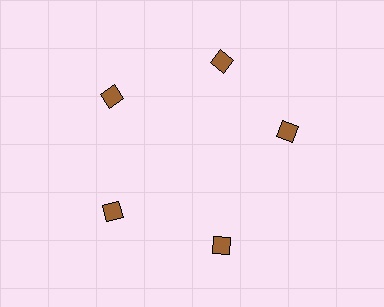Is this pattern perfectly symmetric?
No. The 5 brown diamonds are arranged in a ring, but one element near the 3 o'clock position is rotated out of alignment along the ring, breaking the 5-fold rotational symmetry.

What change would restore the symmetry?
The symmetry would be restored by rotating it back into even spacing with its neighbors so that all 5 diamonds sit at equal angles and equal distance from the center.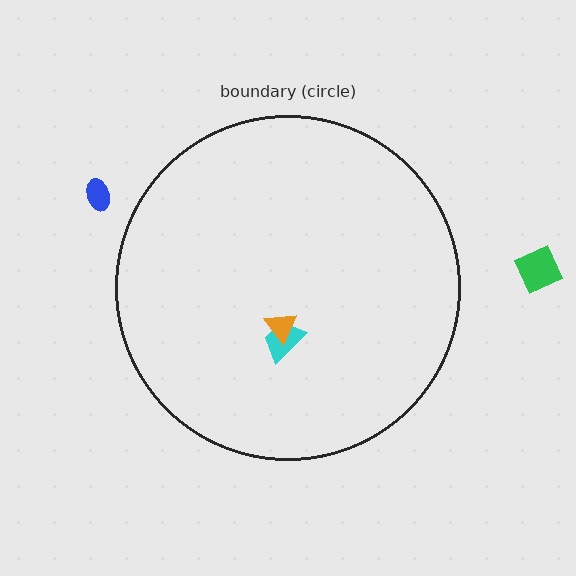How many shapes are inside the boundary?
2 inside, 2 outside.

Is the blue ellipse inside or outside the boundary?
Outside.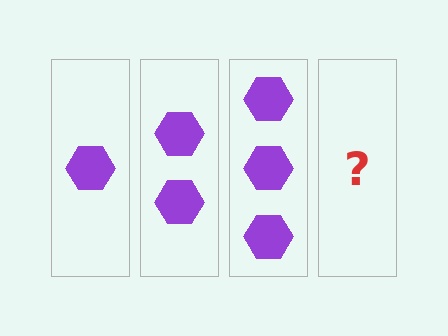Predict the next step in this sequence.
The next step is 4 hexagons.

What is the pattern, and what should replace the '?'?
The pattern is that each step adds one more hexagon. The '?' should be 4 hexagons.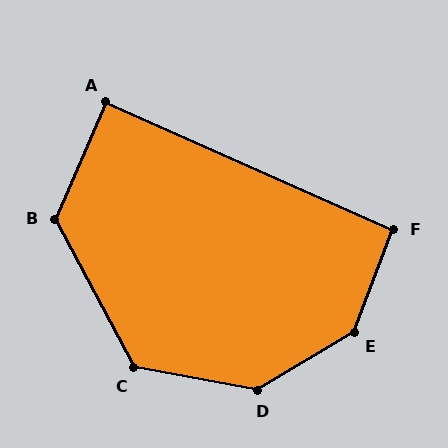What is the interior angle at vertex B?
Approximately 128 degrees (obtuse).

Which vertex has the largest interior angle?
E, at approximately 142 degrees.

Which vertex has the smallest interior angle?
A, at approximately 90 degrees.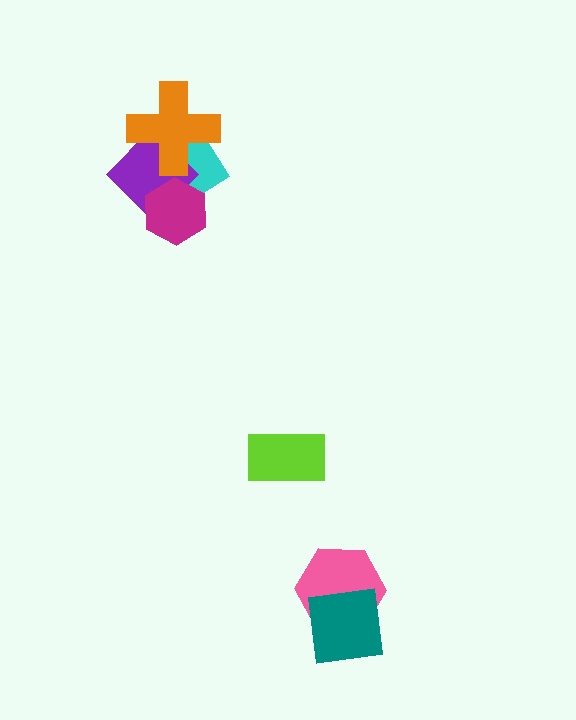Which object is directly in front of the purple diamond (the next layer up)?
The magenta hexagon is directly in front of the purple diamond.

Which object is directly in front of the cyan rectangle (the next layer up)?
The purple diamond is directly in front of the cyan rectangle.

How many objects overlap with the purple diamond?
3 objects overlap with the purple diamond.